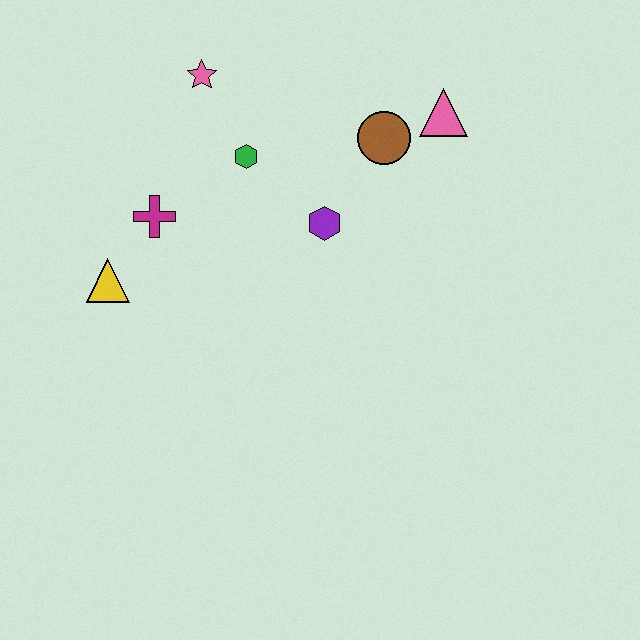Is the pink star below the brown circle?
No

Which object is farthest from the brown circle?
The yellow triangle is farthest from the brown circle.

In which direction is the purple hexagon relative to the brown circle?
The purple hexagon is below the brown circle.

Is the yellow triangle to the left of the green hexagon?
Yes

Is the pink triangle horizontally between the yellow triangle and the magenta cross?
No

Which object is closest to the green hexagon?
The pink star is closest to the green hexagon.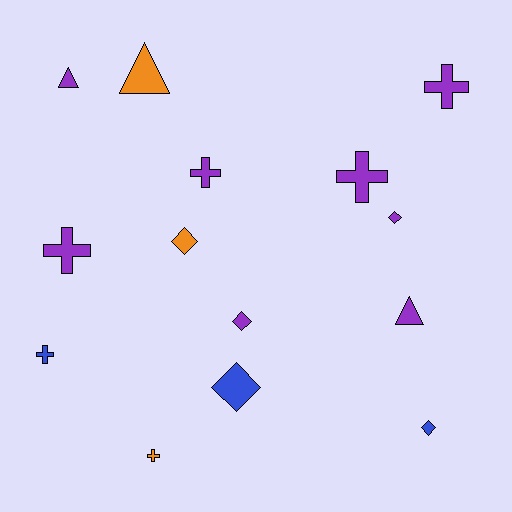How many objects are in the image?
There are 14 objects.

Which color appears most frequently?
Purple, with 8 objects.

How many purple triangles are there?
There are 2 purple triangles.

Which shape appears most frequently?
Cross, with 6 objects.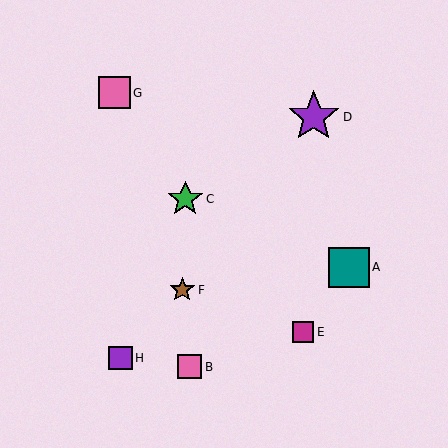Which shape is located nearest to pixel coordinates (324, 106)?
The purple star (labeled D) at (314, 117) is nearest to that location.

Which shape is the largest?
The purple star (labeled D) is the largest.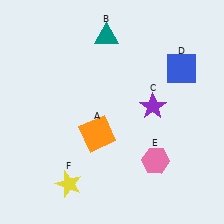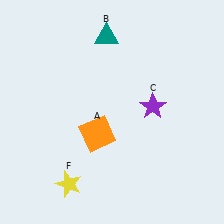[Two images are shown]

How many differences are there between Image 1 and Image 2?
There are 2 differences between the two images.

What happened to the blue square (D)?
The blue square (D) was removed in Image 2. It was in the top-right area of Image 1.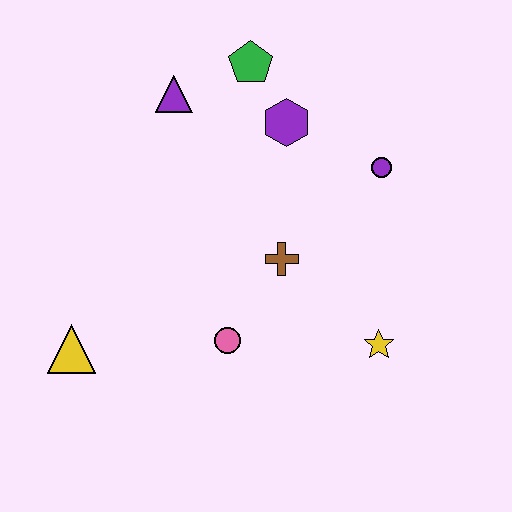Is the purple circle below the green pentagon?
Yes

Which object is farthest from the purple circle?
The yellow triangle is farthest from the purple circle.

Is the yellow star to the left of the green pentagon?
No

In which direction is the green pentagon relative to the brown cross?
The green pentagon is above the brown cross.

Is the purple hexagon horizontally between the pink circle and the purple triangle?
No